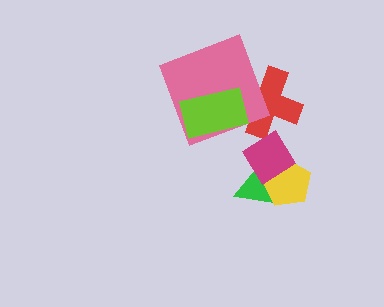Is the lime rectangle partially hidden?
No, no other shape covers it.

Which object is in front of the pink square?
The lime rectangle is in front of the pink square.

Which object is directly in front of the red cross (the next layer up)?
The magenta diamond is directly in front of the red cross.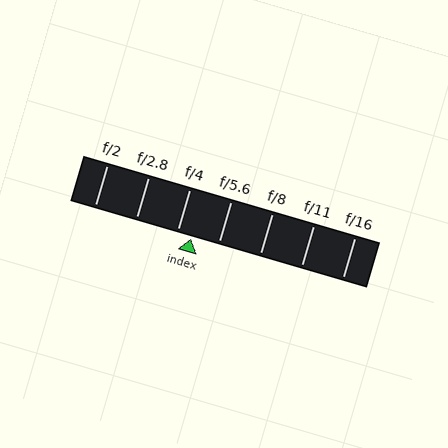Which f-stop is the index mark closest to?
The index mark is closest to f/4.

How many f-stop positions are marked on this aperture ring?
There are 7 f-stop positions marked.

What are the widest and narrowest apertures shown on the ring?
The widest aperture shown is f/2 and the narrowest is f/16.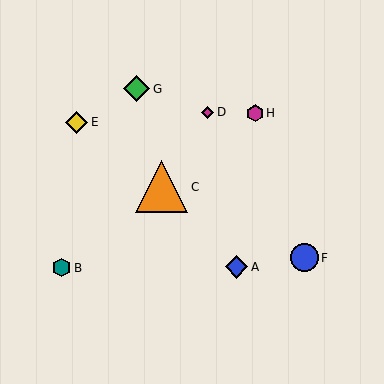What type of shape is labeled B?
Shape B is a teal hexagon.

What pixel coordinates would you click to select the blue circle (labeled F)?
Click at (304, 258) to select the blue circle F.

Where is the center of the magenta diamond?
The center of the magenta diamond is at (208, 112).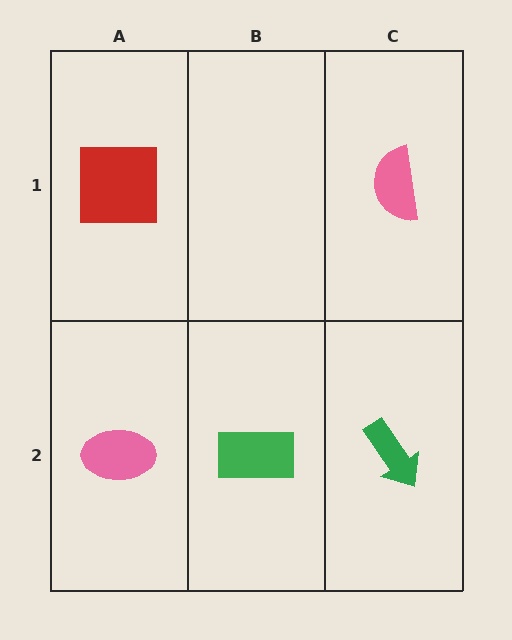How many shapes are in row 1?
2 shapes.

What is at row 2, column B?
A green rectangle.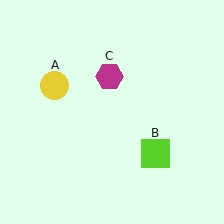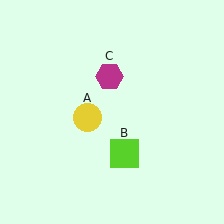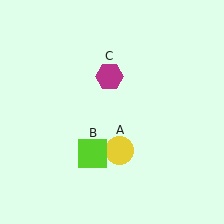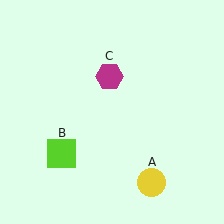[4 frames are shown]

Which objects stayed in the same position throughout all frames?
Magenta hexagon (object C) remained stationary.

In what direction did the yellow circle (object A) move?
The yellow circle (object A) moved down and to the right.